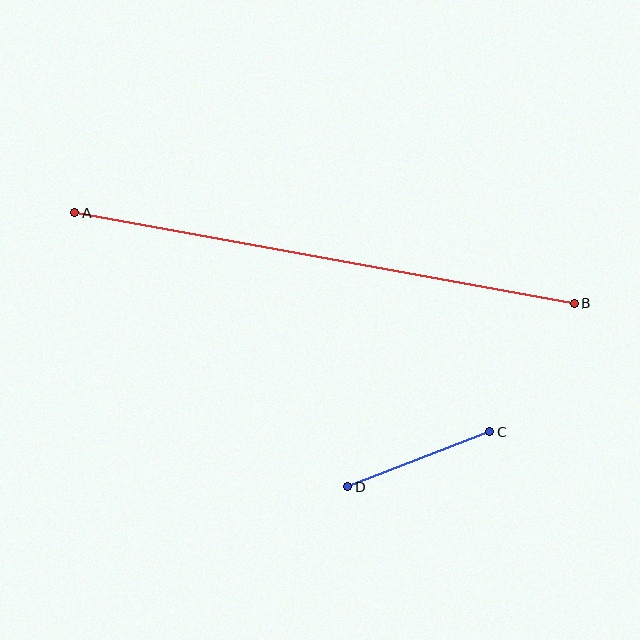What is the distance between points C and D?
The distance is approximately 152 pixels.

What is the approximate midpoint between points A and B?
The midpoint is at approximately (325, 258) pixels.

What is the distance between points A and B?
The distance is approximately 508 pixels.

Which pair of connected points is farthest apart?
Points A and B are farthest apart.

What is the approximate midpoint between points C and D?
The midpoint is at approximately (419, 459) pixels.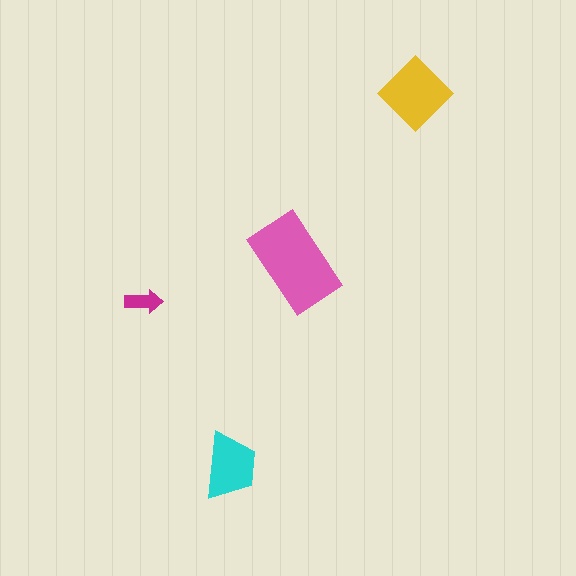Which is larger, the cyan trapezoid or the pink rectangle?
The pink rectangle.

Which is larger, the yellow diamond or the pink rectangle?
The pink rectangle.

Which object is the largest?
The pink rectangle.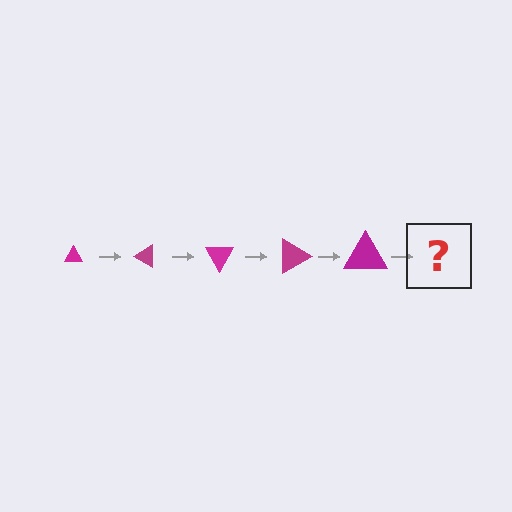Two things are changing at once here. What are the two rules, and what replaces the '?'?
The two rules are that the triangle grows larger each step and it rotates 30 degrees each step. The '?' should be a triangle, larger than the previous one and rotated 150 degrees from the start.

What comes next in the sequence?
The next element should be a triangle, larger than the previous one and rotated 150 degrees from the start.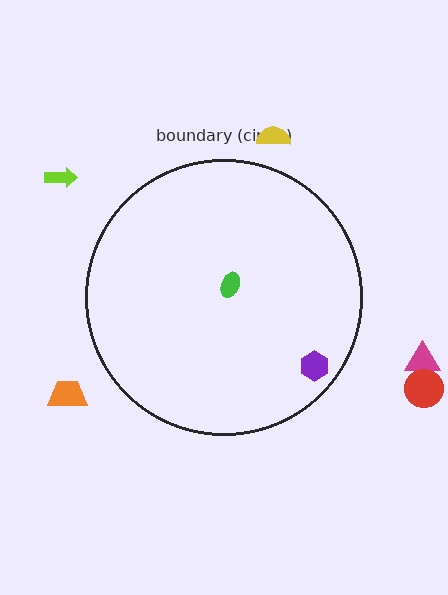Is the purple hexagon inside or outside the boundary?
Inside.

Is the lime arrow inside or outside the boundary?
Outside.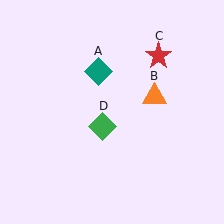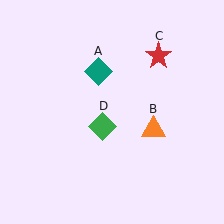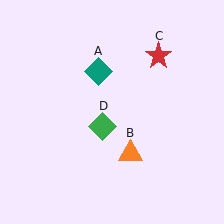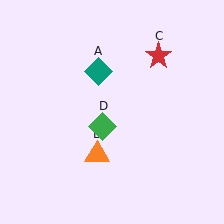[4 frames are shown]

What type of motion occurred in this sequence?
The orange triangle (object B) rotated clockwise around the center of the scene.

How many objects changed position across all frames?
1 object changed position: orange triangle (object B).